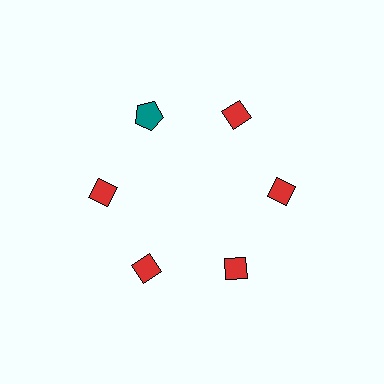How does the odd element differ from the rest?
It differs in both color (teal instead of red) and shape (pentagon instead of diamond).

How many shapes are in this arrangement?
There are 6 shapes arranged in a ring pattern.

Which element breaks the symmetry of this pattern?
The teal pentagon at roughly the 11 o'clock position breaks the symmetry. All other shapes are red diamonds.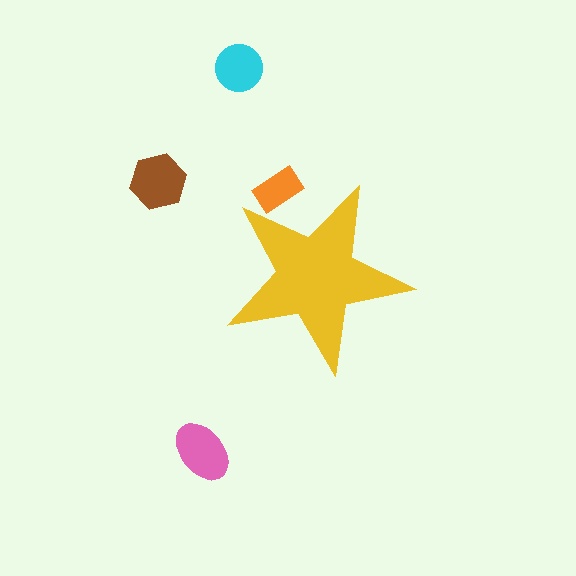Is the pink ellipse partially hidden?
No, the pink ellipse is fully visible.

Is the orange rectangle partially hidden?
Yes, the orange rectangle is partially hidden behind the yellow star.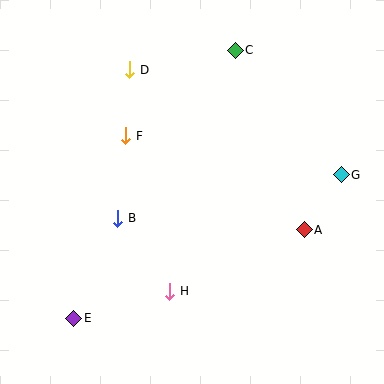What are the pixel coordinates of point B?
Point B is at (118, 218).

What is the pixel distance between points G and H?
The distance between G and H is 207 pixels.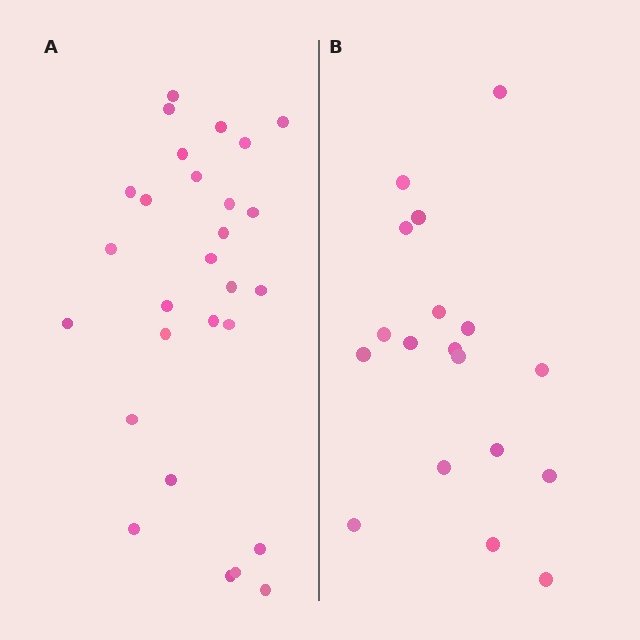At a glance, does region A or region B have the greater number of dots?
Region A (the left region) has more dots.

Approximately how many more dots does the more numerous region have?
Region A has roughly 10 or so more dots than region B.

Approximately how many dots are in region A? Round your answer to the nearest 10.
About 30 dots. (The exact count is 28, which rounds to 30.)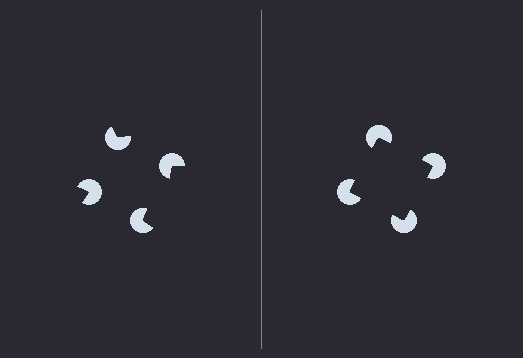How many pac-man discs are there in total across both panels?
8 — 4 on each side.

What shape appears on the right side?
An illusory square.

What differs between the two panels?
The pac-man discs are positioned identically on both sides; only the wedge orientations differ. On the right they align to a square; on the left they are misaligned.